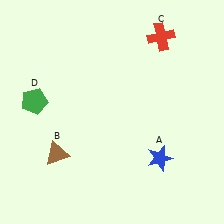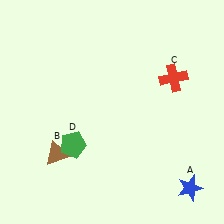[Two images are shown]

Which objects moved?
The objects that moved are: the blue star (A), the red cross (C), the green pentagon (D).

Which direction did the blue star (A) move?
The blue star (A) moved right.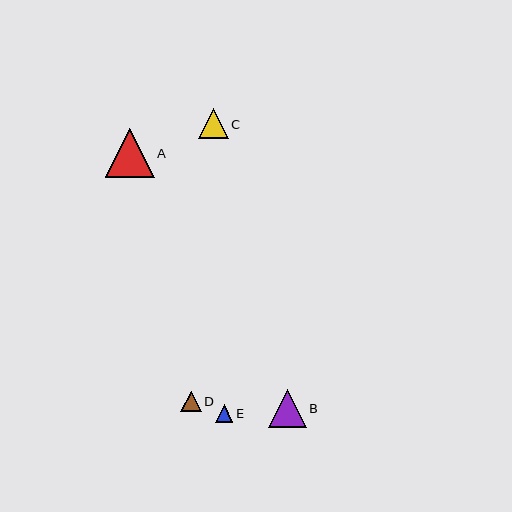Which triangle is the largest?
Triangle A is the largest with a size of approximately 49 pixels.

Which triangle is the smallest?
Triangle E is the smallest with a size of approximately 17 pixels.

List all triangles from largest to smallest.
From largest to smallest: A, B, C, D, E.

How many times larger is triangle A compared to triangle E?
Triangle A is approximately 2.8 times the size of triangle E.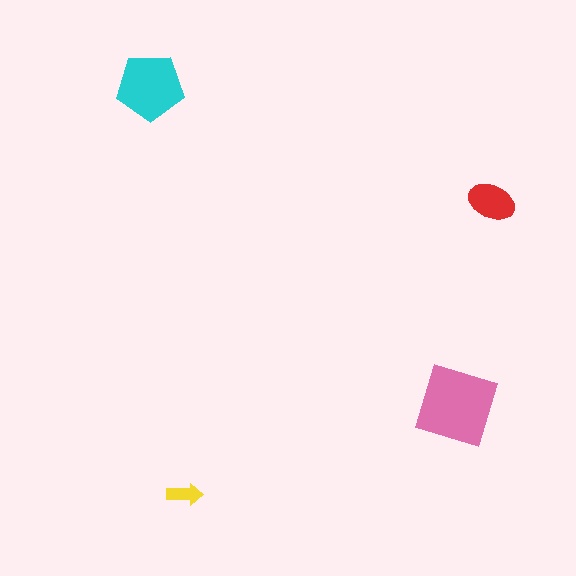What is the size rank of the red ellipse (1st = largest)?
3rd.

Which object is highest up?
The cyan pentagon is topmost.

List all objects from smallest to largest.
The yellow arrow, the red ellipse, the cyan pentagon, the pink diamond.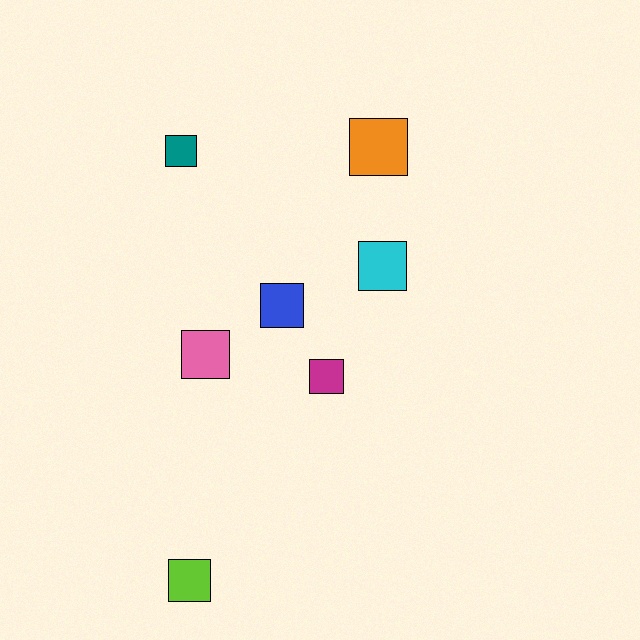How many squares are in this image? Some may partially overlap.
There are 7 squares.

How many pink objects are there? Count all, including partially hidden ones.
There is 1 pink object.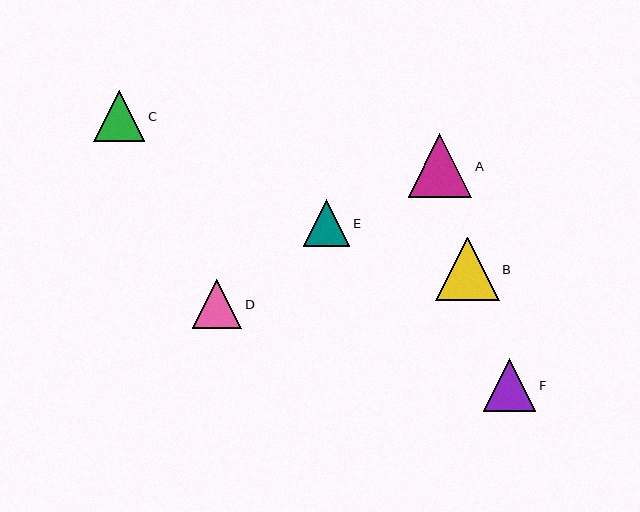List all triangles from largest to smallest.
From largest to smallest: B, A, F, C, D, E.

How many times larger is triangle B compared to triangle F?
Triangle B is approximately 1.2 times the size of triangle F.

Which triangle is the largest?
Triangle B is the largest with a size of approximately 64 pixels.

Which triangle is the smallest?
Triangle E is the smallest with a size of approximately 47 pixels.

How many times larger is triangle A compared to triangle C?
Triangle A is approximately 1.3 times the size of triangle C.